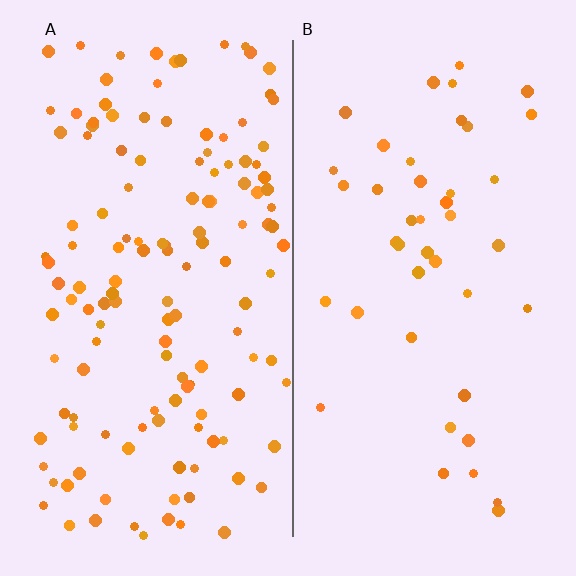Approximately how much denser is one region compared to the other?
Approximately 3.2× — region A over region B.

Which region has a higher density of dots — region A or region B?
A (the left).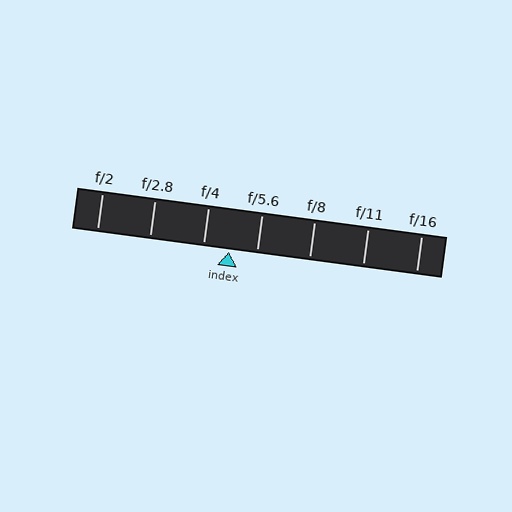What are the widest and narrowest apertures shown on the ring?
The widest aperture shown is f/2 and the narrowest is f/16.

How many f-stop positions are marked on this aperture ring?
There are 7 f-stop positions marked.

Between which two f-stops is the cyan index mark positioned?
The index mark is between f/4 and f/5.6.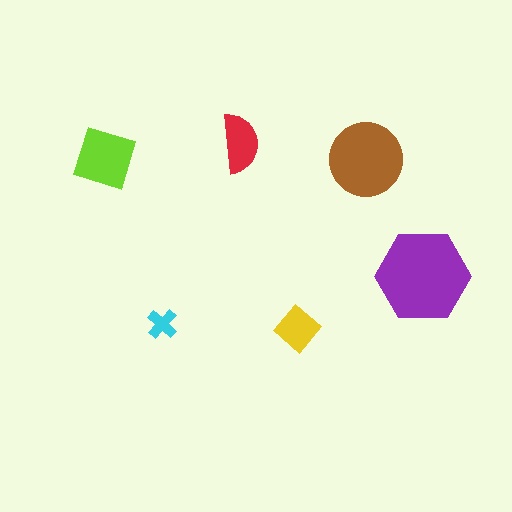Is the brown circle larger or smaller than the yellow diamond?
Larger.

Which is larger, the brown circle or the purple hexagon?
The purple hexagon.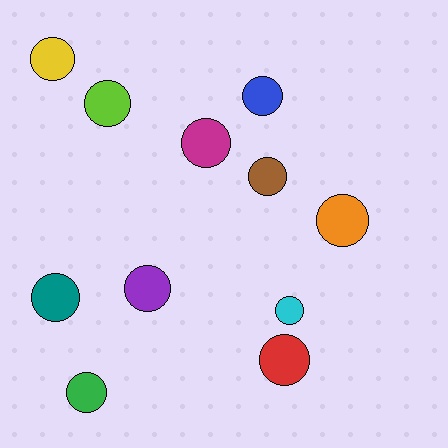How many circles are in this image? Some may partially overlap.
There are 11 circles.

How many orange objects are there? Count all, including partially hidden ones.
There is 1 orange object.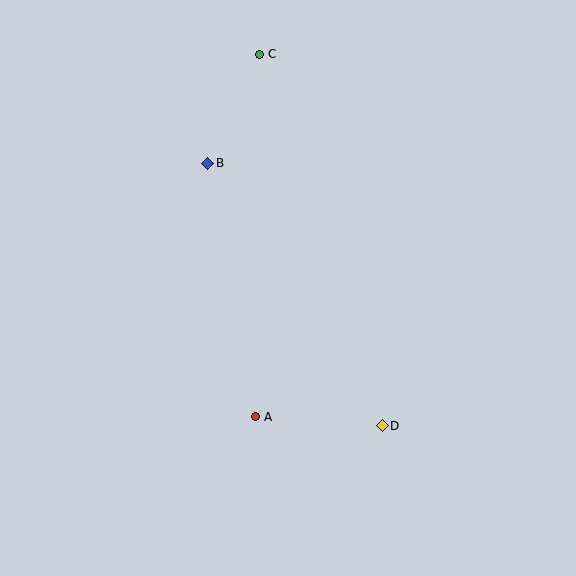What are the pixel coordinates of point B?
Point B is at (208, 163).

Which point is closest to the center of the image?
Point A at (256, 417) is closest to the center.